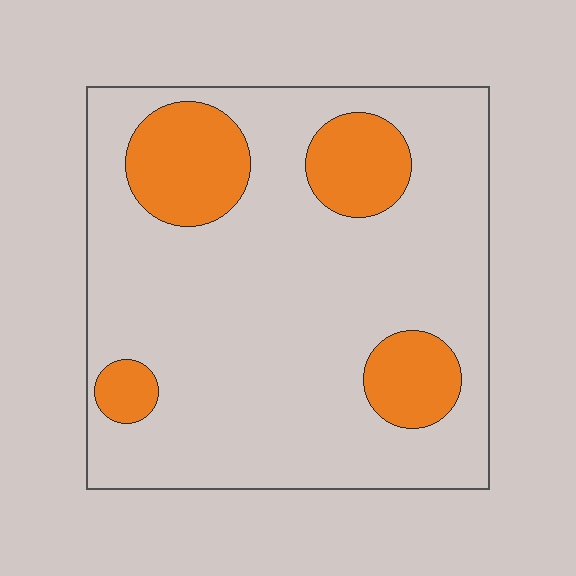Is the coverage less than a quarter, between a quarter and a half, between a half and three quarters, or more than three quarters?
Less than a quarter.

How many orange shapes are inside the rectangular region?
4.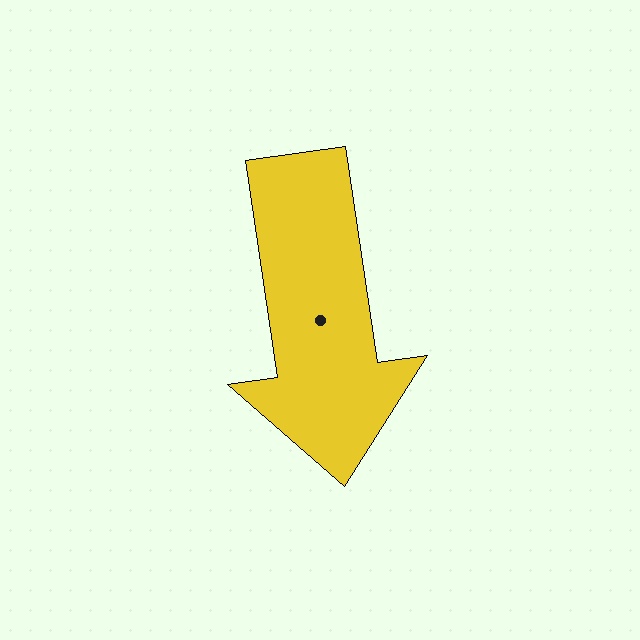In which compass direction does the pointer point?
South.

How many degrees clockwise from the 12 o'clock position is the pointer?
Approximately 172 degrees.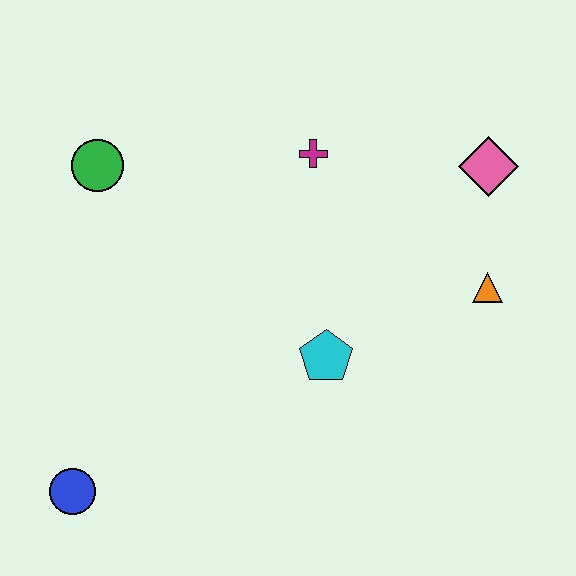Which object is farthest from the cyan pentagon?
The green circle is farthest from the cyan pentagon.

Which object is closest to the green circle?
The magenta cross is closest to the green circle.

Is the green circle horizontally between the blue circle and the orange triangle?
Yes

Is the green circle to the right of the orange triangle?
No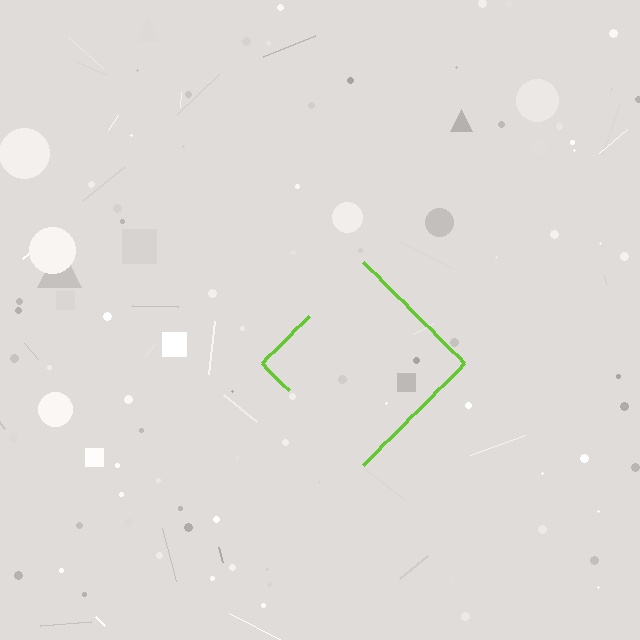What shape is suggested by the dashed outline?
The dashed outline suggests a diamond.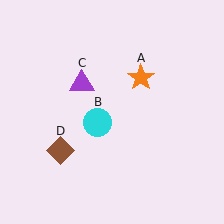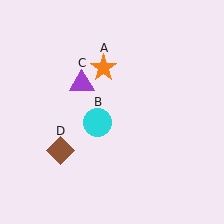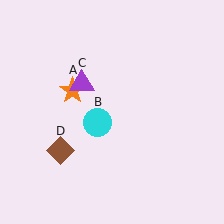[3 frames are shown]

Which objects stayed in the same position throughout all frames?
Cyan circle (object B) and purple triangle (object C) and brown diamond (object D) remained stationary.